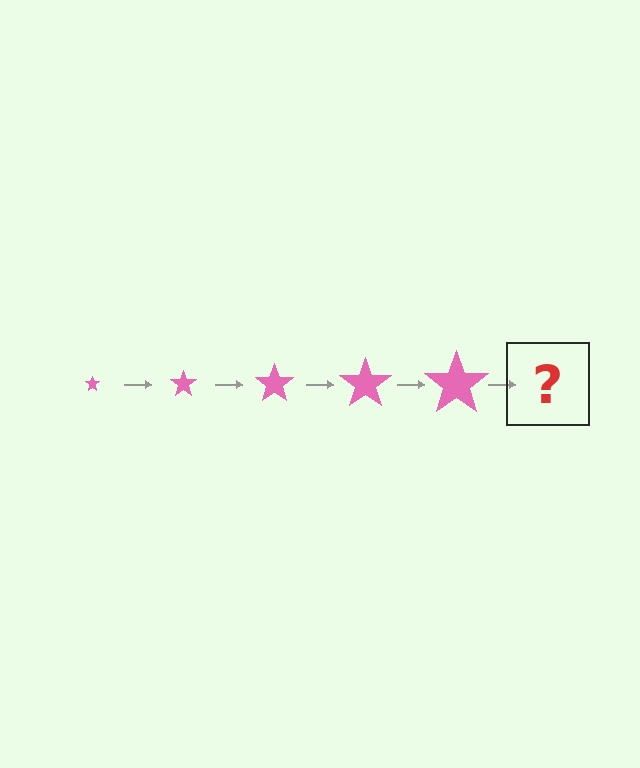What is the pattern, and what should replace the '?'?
The pattern is that the star gets progressively larger each step. The '?' should be a pink star, larger than the previous one.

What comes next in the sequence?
The next element should be a pink star, larger than the previous one.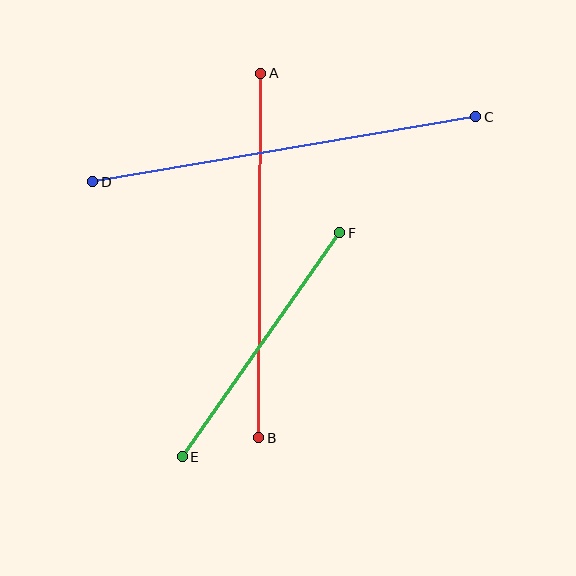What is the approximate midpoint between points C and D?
The midpoint is at approximately (284, 149) pixels.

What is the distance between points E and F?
The distance is approximately 274 pixels.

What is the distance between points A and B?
The distance is approximately 364 pixels.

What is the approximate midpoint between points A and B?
The midpoint is at approximately (260, 256) pixels.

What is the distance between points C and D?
The distance is approximately 388 pixels.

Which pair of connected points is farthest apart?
Points C and D are farthest apart.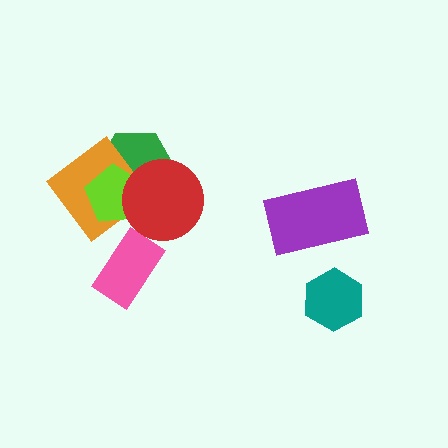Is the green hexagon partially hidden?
Yes, it is partially covered by another shape.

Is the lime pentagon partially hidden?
Yes, it is partially covered by another shape.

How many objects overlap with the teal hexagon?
0 objects overlap with the teal hexagon.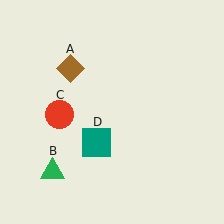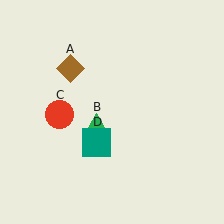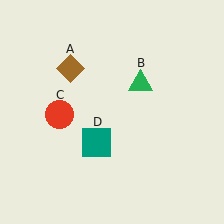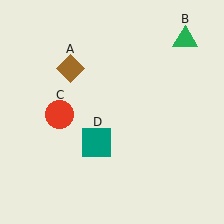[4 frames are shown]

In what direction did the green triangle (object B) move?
The green triangle (object B) moved up and to the right.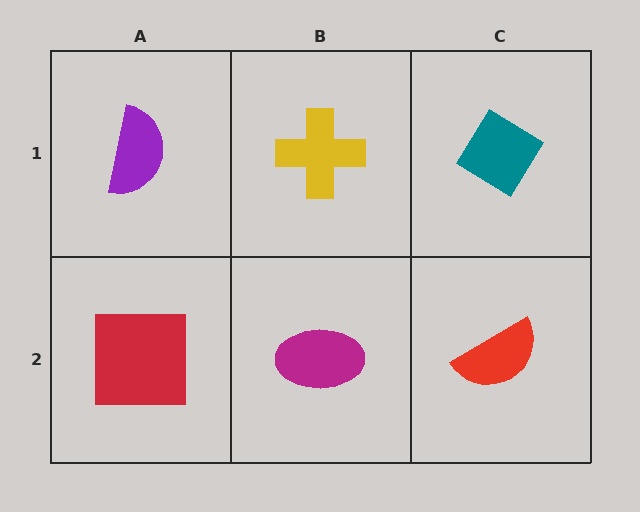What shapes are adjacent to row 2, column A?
A purple semicircle (row 1, column A), a magenta ellipse (row 2, column B).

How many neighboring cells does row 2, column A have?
2.